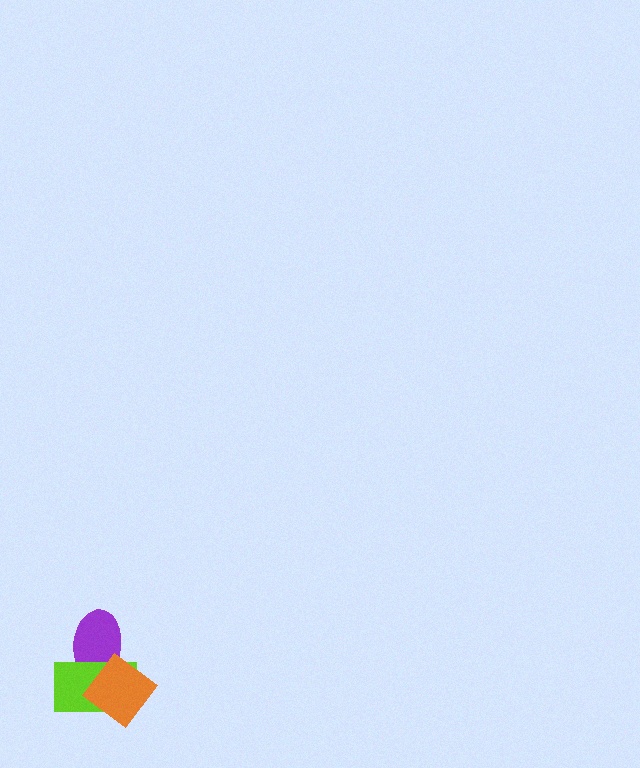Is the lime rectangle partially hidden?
Yes, it is partially covered by another shape.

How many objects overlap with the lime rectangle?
2 objects overlap with the lime rectangle.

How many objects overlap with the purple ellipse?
2 objects overlap with the purple ellipse.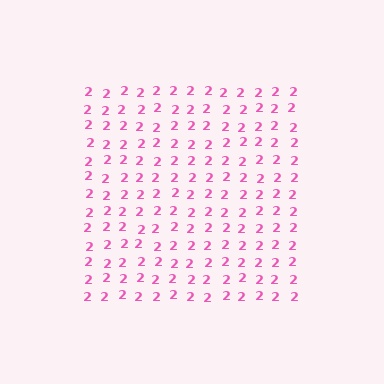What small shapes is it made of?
It is made of small digit 2's.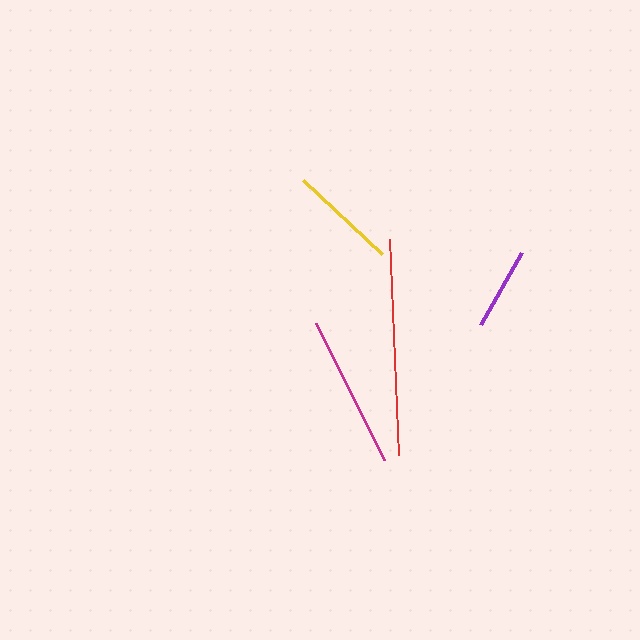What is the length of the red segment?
The red segment is approximately 216 pixels long.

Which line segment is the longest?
The red line is the longest at approximately 216 pixels.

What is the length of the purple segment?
The purple segment is approximately 83 pixels long.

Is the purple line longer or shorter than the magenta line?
The magenta line is longer than the purple line.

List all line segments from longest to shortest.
From longest to shortest: red, magenta, yellow, purple.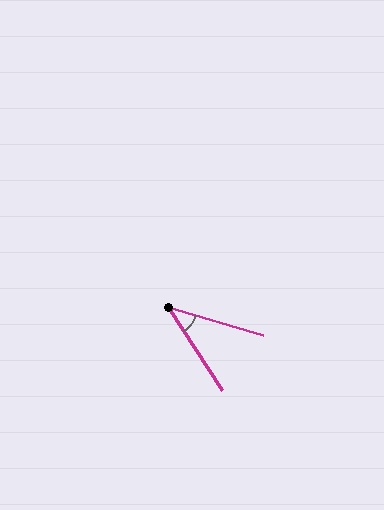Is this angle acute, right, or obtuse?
It is acute.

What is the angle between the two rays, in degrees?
Approximately 40 degrees.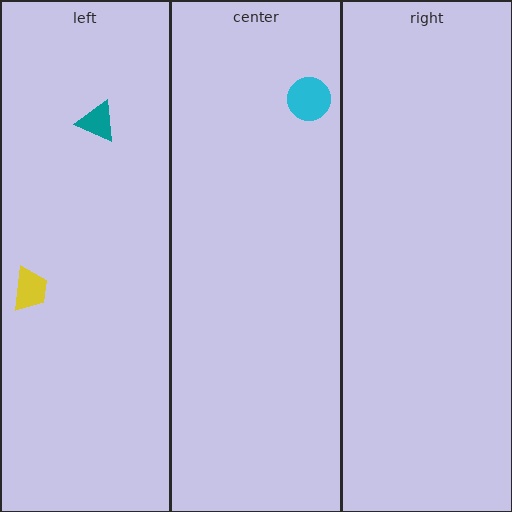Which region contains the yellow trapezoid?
The left region.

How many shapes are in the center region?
1.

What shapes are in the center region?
The cyan circle.